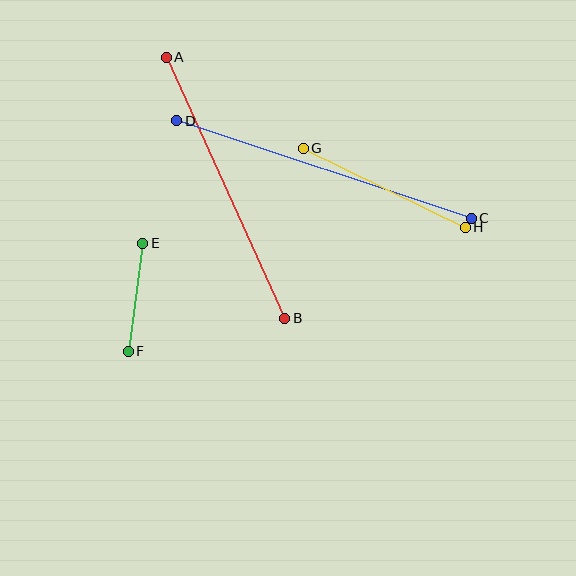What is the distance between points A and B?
The distance is approximately 286 pixels.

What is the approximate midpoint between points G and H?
The midpoint is at approximately (384, 188) pixels.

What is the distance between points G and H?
The distance is approximately 180 pixels.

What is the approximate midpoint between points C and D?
The midpoint is at approximately (324, 170) pixels.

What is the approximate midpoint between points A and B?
The midpoint is at approximately (226, 188) pixels.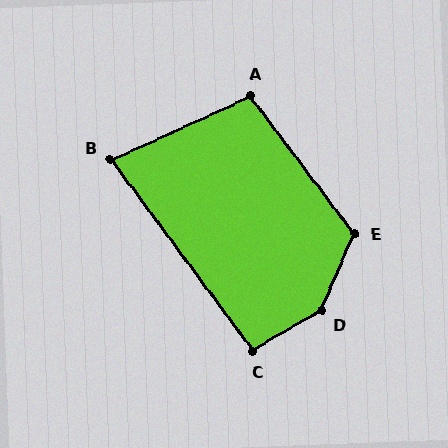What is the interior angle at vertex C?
Approximately 96 degrees (obtuse).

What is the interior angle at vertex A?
Approximately 103 degrees (obtuse).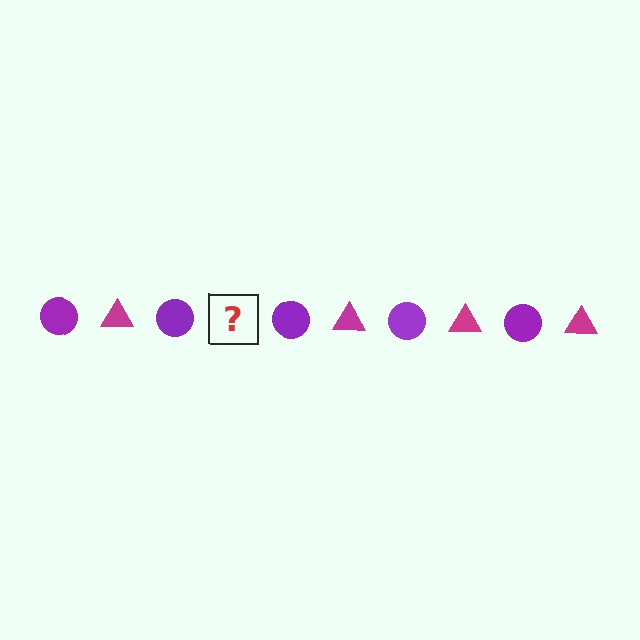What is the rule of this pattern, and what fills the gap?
The rule is that the pattern alternates between purple circle and magenta triangle. The gap should be filled with a magenta triangle.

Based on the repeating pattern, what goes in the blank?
The blank should be a magenta triangle.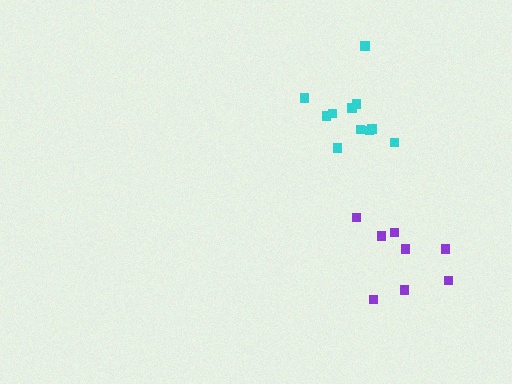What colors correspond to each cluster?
The clusters are colored: cyan, purple.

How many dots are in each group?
Group 1: 11 dots, Group 2: 8 dots (19 total).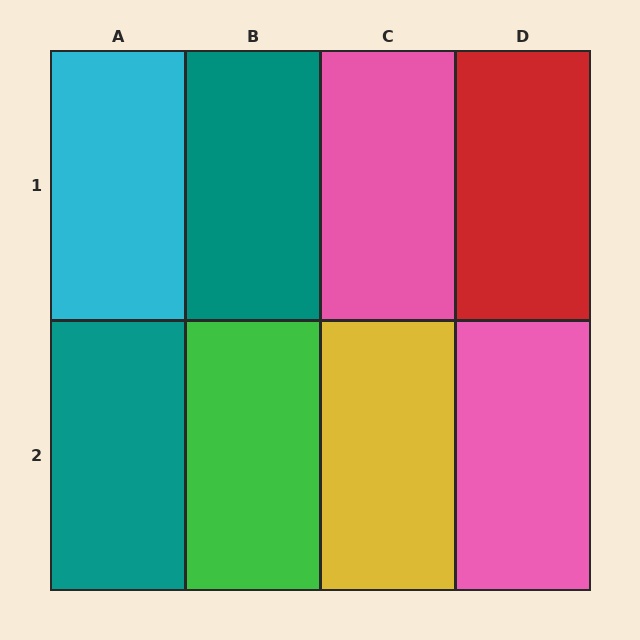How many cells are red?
1 cell is red.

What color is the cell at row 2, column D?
Pink.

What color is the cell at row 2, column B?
Green.